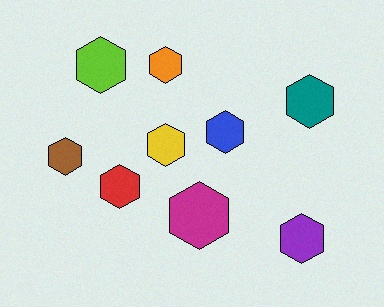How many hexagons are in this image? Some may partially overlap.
There are 9 hexagons.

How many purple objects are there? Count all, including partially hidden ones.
There is 1 purple object.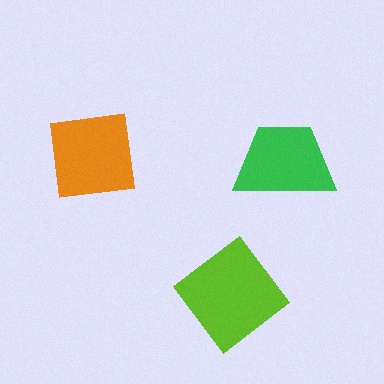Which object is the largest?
The lime diamond.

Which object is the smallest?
The green trapezoid.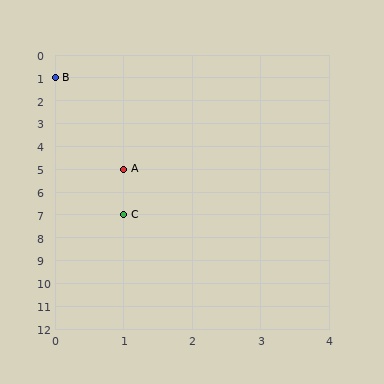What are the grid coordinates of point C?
Point C is at grid coordinates (1, 7).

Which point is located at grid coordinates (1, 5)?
Point A is at (1, 5).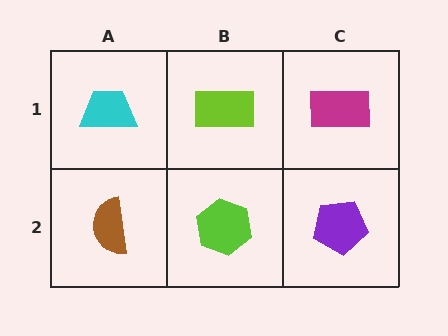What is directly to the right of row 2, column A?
A lime hexagon.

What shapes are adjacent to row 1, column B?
A lime hexagon (row 2, column B), a cyan trapezoid (row 1, column A), a magenta rectangle (row 1, column C).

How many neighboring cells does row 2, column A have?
2.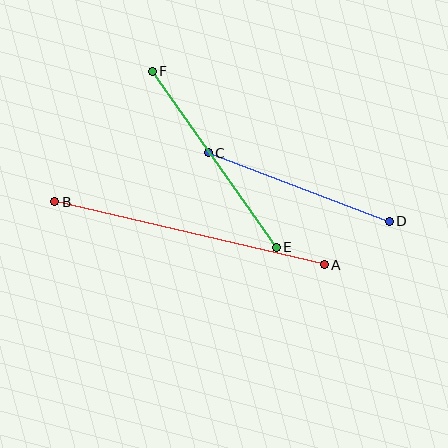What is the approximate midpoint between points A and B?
The midpoint is at approximately (189, 233) pixels.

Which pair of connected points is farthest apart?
Points A and B are farthest apart.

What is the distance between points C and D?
The distance is approximately 193 pixels.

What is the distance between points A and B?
The distance is approximately 277 pixels.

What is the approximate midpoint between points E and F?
The midpoint is at approximately (214, 159) pixels.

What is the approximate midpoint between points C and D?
The midpoint is at approximately (299, 187) pixels.